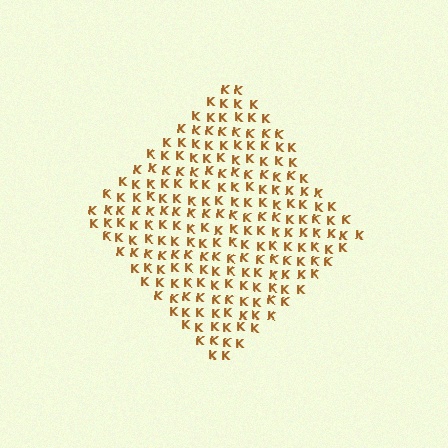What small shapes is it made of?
It is made of small letter K's.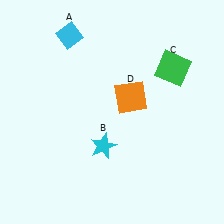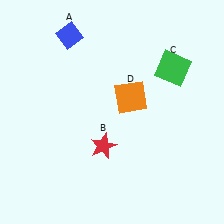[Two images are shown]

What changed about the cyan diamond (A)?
In Image 1, A is cyan. In Image 2, it changed to blue.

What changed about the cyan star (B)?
In Image 1, B is cyan. In Image 2, it changed to red.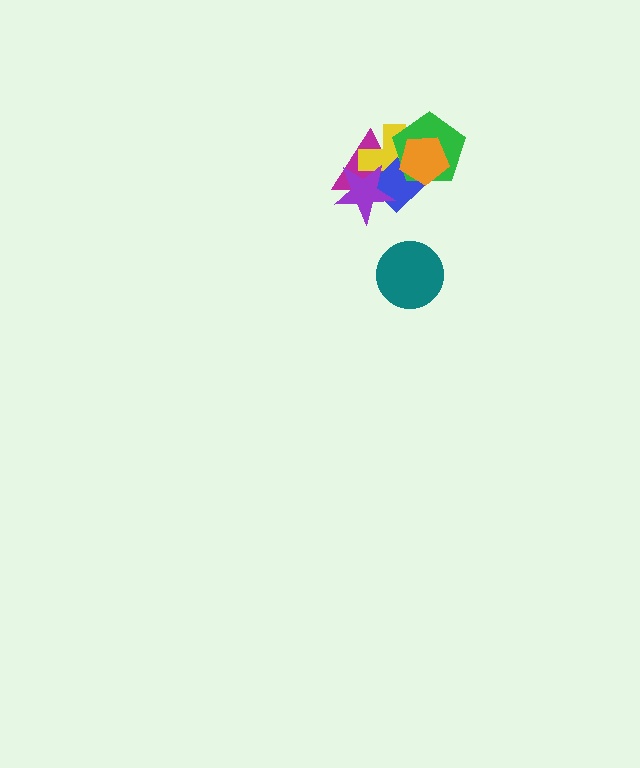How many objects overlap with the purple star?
3 objects overlap with the purple star.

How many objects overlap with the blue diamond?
5 objects overlap with the blue diamond.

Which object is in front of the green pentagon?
The orange pentagon is in front of the green pentagon.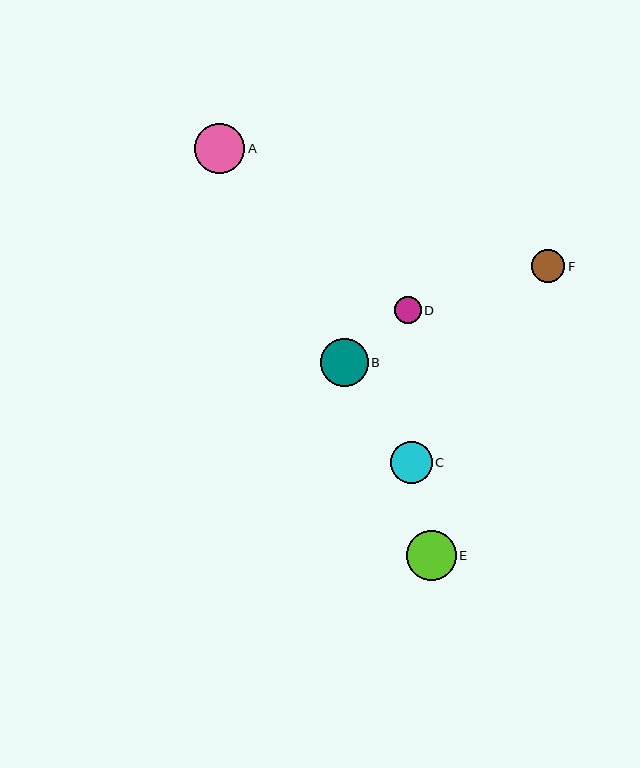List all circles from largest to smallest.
From largest to smallest: A, E, B, C, F, D.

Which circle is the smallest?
Circle D is the smallest with a size of approximately 27 pixels.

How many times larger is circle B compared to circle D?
Circle B is approximately 1.8 times the size of circle D.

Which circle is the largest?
Circle A is the largest with a size of approximately 50 pixels.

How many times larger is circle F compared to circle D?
Circle F is approximately 1.2 times the size of circle D.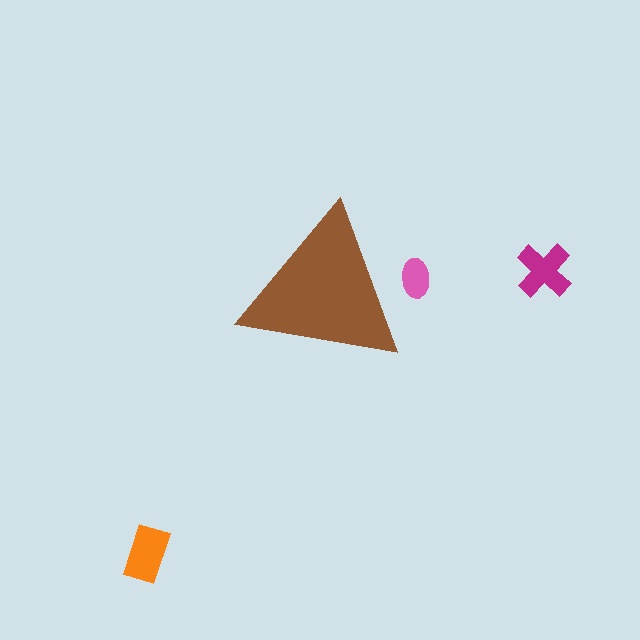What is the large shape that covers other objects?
A brown triangle.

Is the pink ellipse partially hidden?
Yes, the pink ellipse is partially hidden behind the brown triangle.